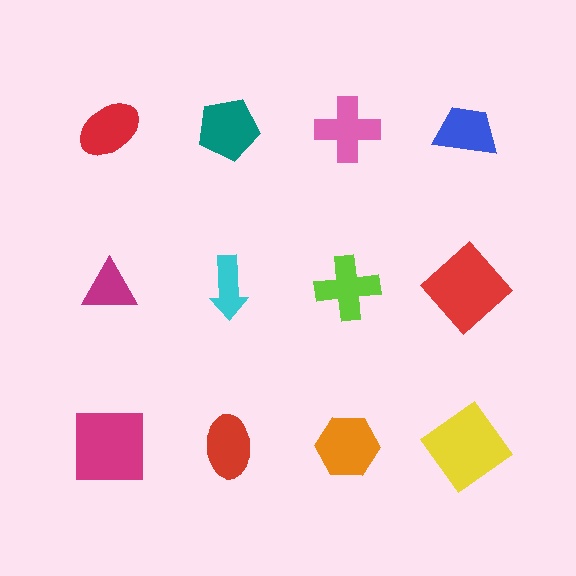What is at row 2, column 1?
A magenta triangle.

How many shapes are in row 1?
4 shapes.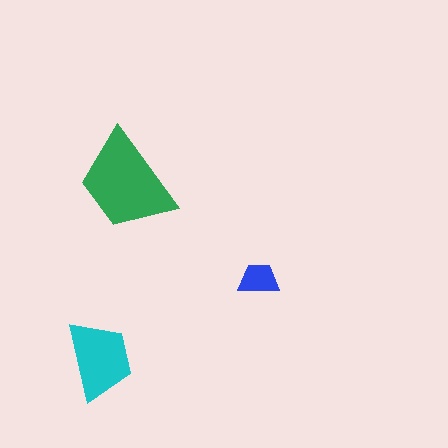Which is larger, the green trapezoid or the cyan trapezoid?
The green one.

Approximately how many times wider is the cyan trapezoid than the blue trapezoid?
About 2 times wider.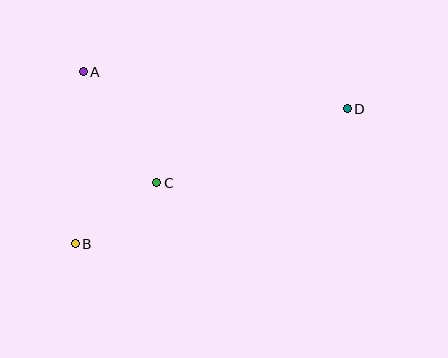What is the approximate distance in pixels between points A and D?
The distance between A and D is approximately 266 pixels.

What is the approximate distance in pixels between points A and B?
The distance between A and B is approximately 172 pixels.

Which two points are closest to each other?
Points B and C are closest to each other.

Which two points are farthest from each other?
Points B and D are farthest from each other.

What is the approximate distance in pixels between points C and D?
The distance between C and D is approximately 204 pixels.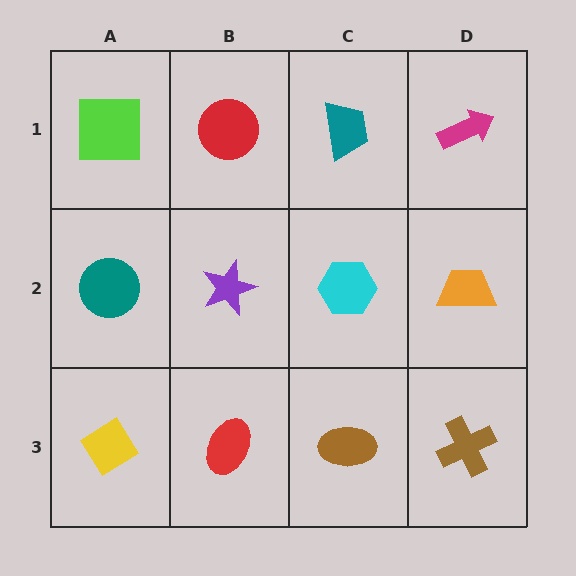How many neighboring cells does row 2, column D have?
3.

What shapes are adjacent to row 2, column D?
A magenta arrow (row 1, column D), a brown cross (row 3, column D), a cyan hexagon (row 2, column C).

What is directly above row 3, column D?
An orange trapezoid.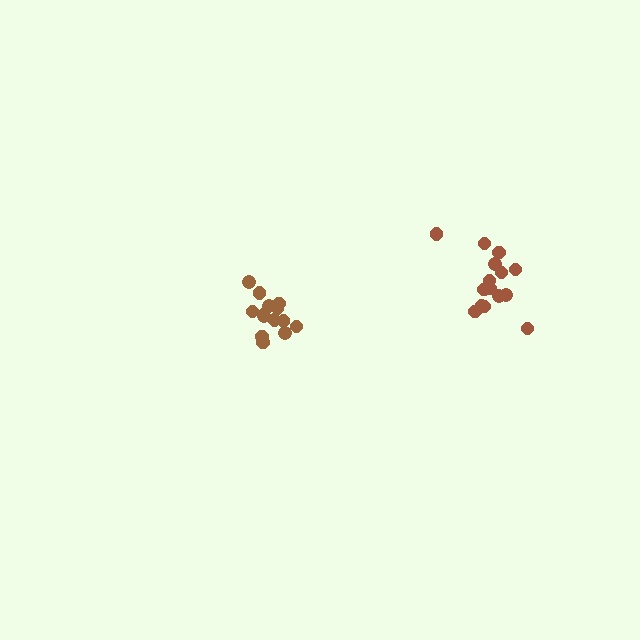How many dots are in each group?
Group 1: 14 dots, Group 2: 15 dots (29 total).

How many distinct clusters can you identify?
There are 2 distinct clusters.